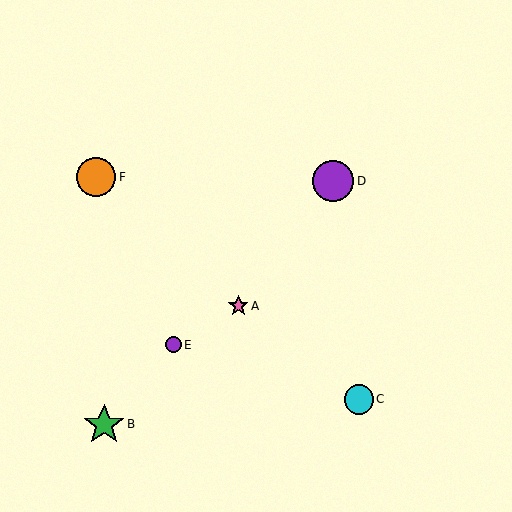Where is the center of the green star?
The center of the green star is at (104, 424).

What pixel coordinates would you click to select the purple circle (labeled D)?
Click at (333, 181) to select the purple circle D.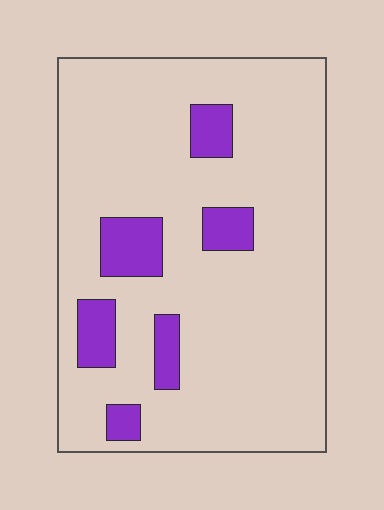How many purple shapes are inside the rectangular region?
6.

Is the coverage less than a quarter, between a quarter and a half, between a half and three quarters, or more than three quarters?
Less than a quarter.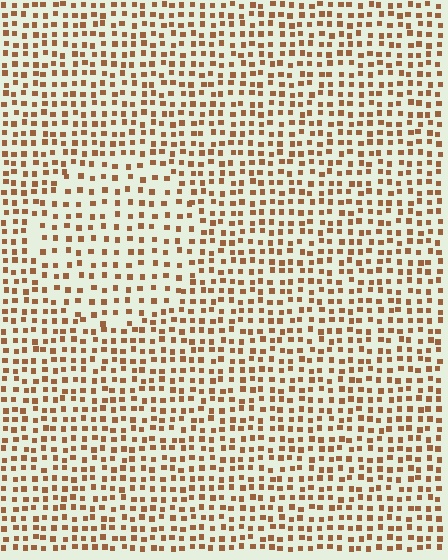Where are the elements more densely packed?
The elements are more densely packed outside the circle boundary.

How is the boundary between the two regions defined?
The boundary is defined by a change in element density (approximately 1.5x ratio). All elements are the same color, size, and shape.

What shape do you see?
I see a circle.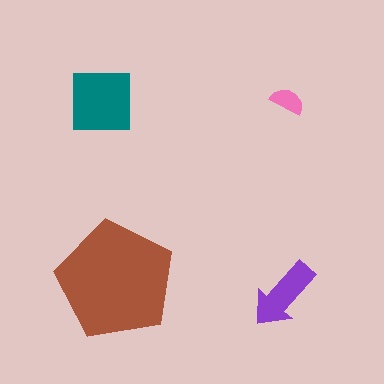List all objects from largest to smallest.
The brown pentagon, the teal square, the purple arrow, the pink semicircle.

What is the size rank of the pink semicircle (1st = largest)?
4th.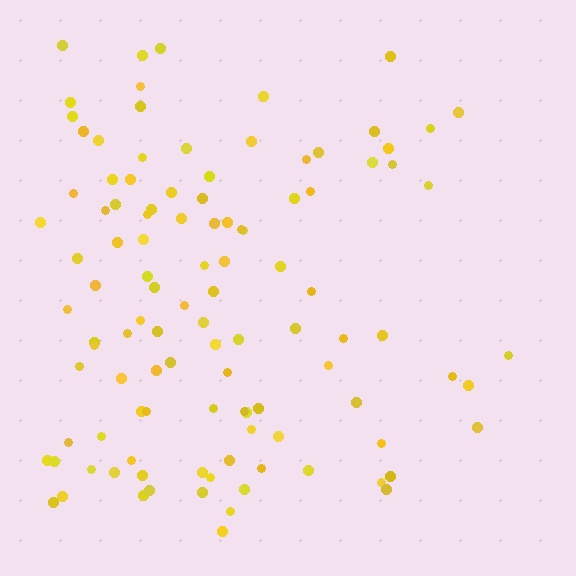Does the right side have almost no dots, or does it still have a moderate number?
Still a moderate number, just noticeably fewer than the left.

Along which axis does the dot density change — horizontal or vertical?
Horizontal.